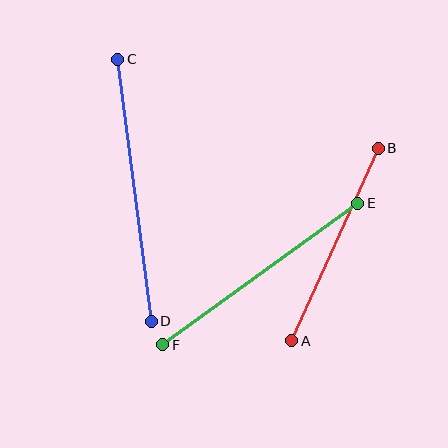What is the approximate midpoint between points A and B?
The midpoint is at approximately (335, 244) pixels.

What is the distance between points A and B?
The distance is approximately 211 pixels.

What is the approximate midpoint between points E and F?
The midpoint is at approximately (260, 274) pixels.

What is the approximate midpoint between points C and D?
The midpoint is at approximately (135, 190) pixels.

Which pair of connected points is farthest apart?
Points C and D are farthest apart.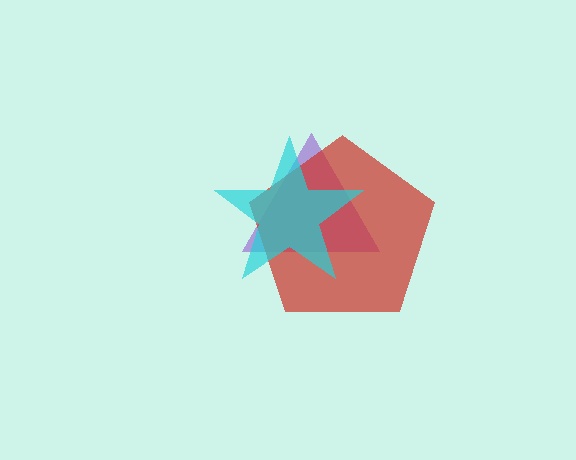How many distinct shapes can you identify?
There are 3 distinct shapes: a purple triangle, a red pentagon, a cyan star.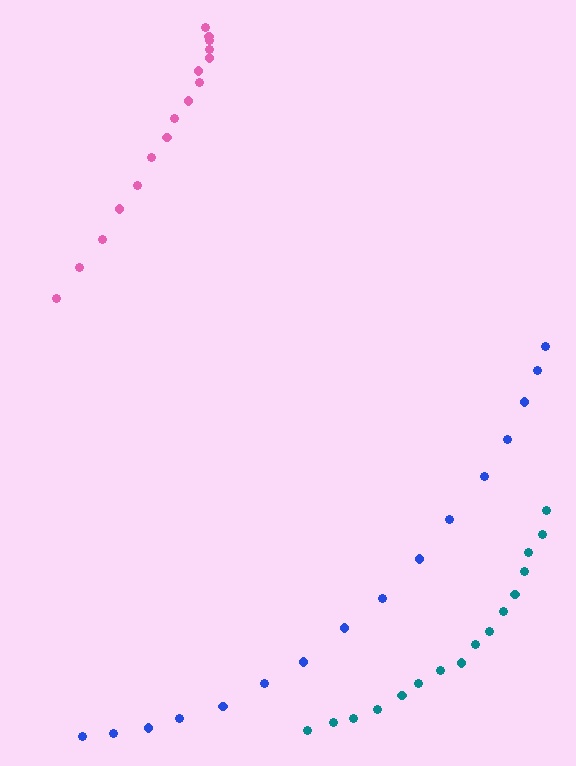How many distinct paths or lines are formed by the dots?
There are 3 distinct paths.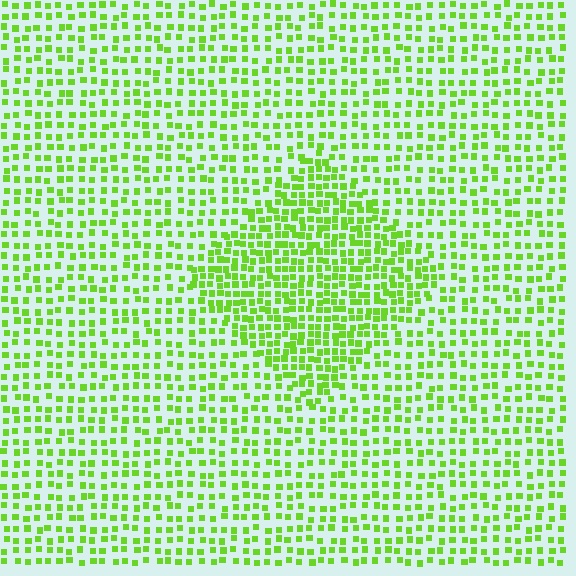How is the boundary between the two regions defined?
The boundary is defined by a change in element density (approximately 1.7x ratio). All elements are the same color, size, and shape.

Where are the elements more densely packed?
The elements are more densely packed inside the diamond boundary.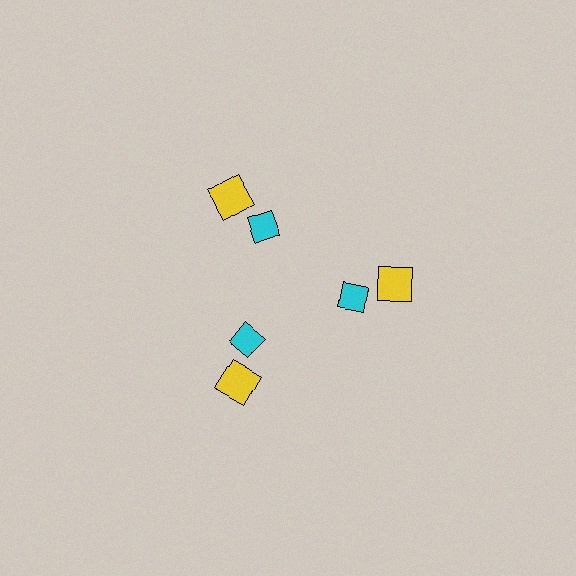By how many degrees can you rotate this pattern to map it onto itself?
The pattern maps onto itself every 120 degrees of rotation.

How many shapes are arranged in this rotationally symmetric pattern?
There are 6 shapes, arranged in 3 groups of 2.